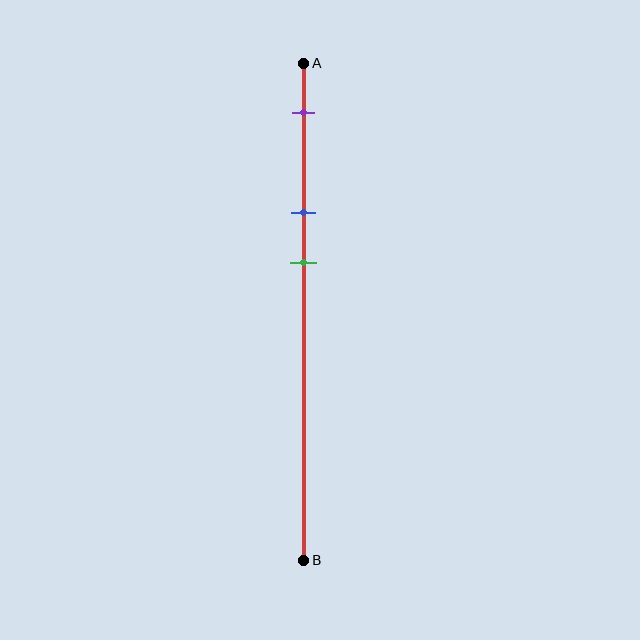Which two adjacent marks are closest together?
The blue and green marks are the closest adjacent pair.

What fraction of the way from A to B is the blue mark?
The blue mark is approximately 30% (0.3) of the way from A to B.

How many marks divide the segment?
There are 3 marks dividing the segment.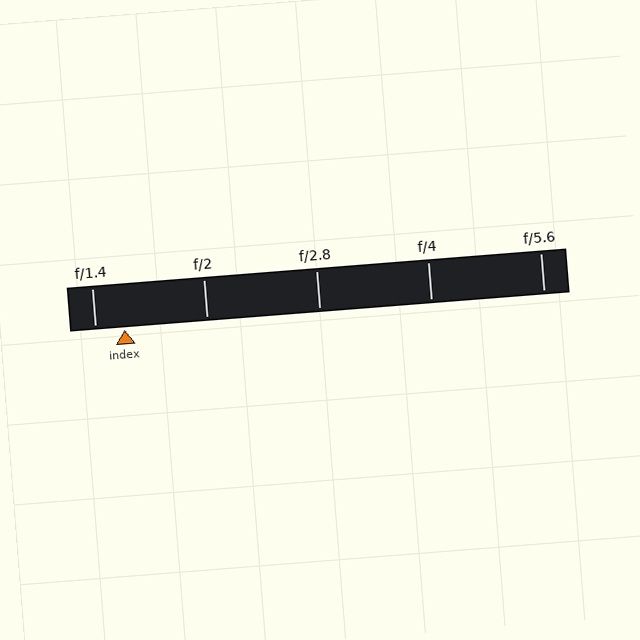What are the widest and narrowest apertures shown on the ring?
The widest aperture shown is f/1.4 and the narrowest is f/5.6.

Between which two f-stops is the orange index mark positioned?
The index mark is between f/1.4 and f/2.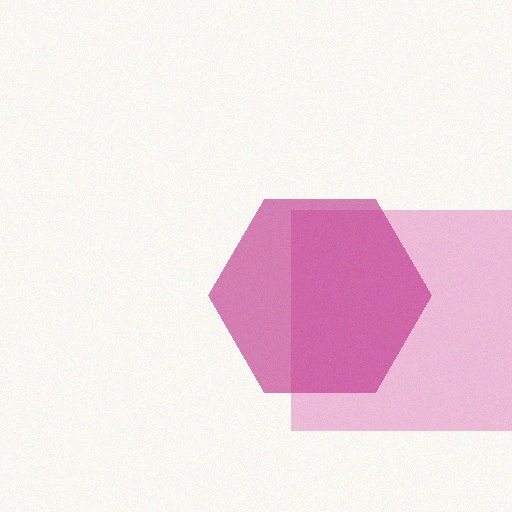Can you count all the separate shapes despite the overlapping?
Yes, there are 2 separate shapes.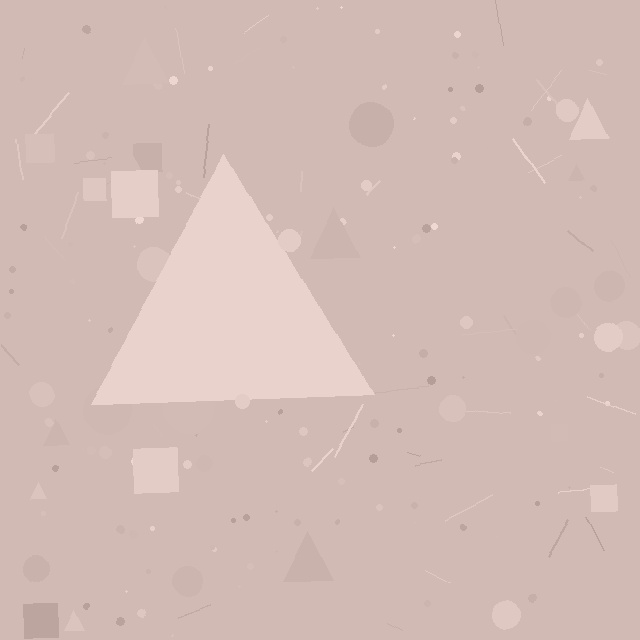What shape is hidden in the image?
A triangle is hidden in the image.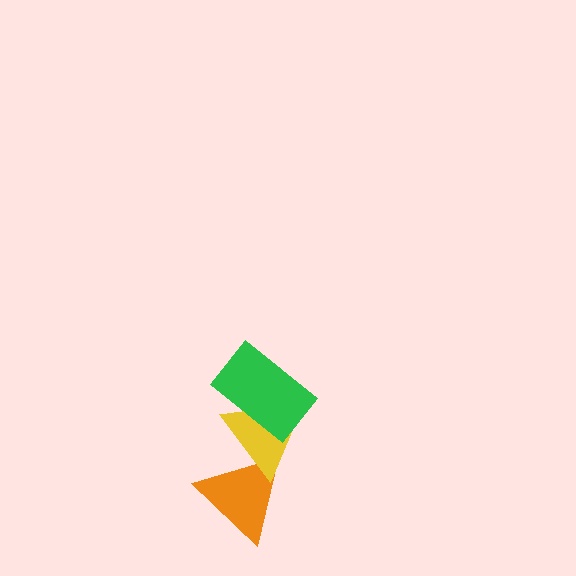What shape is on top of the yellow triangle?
The green rectangle is on top of the yellow triangle.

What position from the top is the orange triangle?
The orange triangle is 3rd from the top.